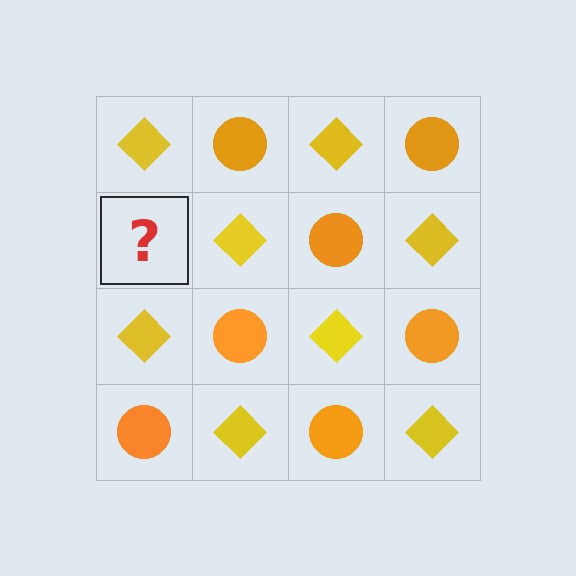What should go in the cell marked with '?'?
The missing cell should contain an orange circle.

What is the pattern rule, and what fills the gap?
The rule is that it alternates yellow diamond and orange circle in a checkerboard pattern. The gap should be filled with an orange circle.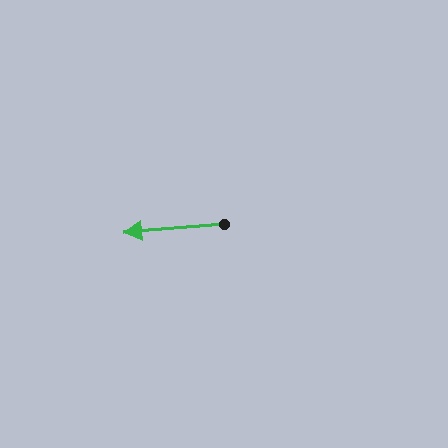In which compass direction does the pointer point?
West.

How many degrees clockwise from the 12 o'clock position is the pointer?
Approximately 265 degrees.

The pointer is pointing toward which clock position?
Roughly 9 o'clock.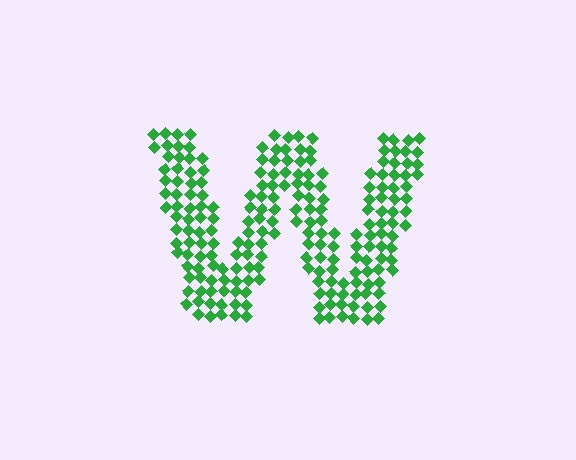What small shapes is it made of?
It is made of small diamonds.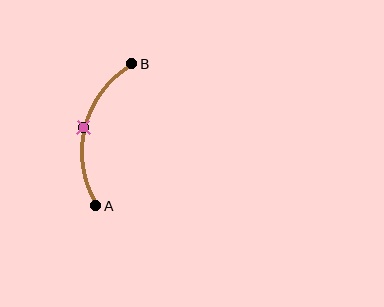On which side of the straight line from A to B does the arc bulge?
The arc bulges to the left of the straight line connecting A and B.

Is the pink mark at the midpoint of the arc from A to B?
Yes. The pink mark lies on the arc at equal arc-length from both A and B — it is the arc midpoint.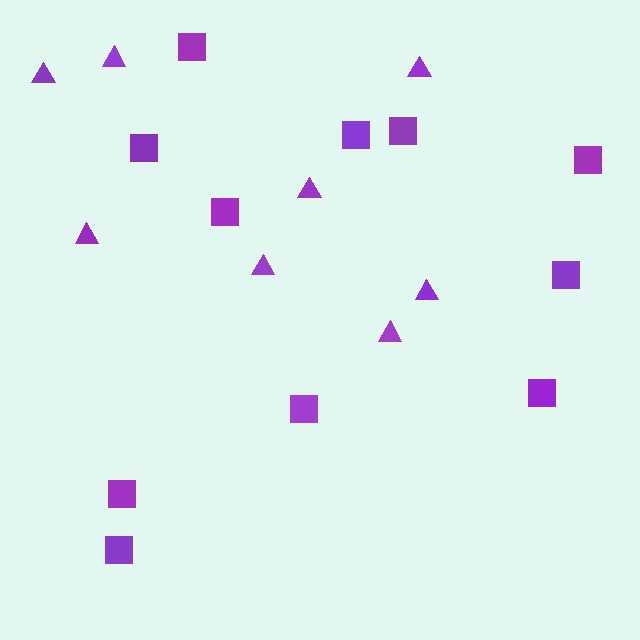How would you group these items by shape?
There are 2 groups: one group of triangles (8) and one group of squares (11).